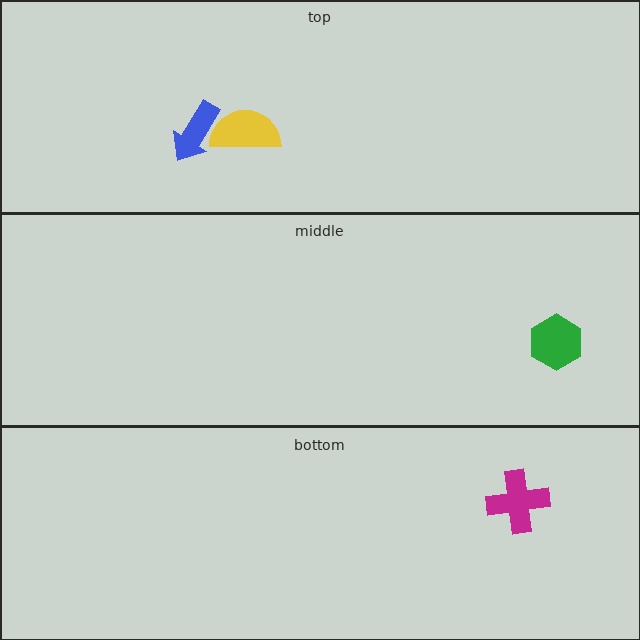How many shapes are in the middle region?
1.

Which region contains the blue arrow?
The top region.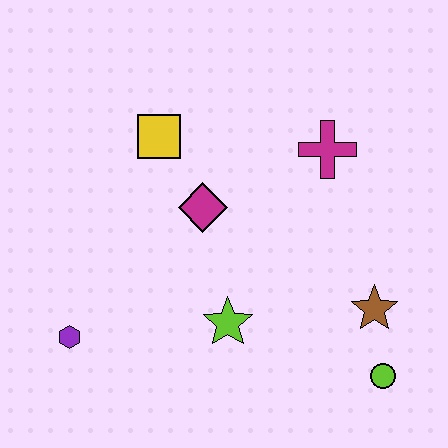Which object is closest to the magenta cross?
The magenta diamond is closest to the magenta cross.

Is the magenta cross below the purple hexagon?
No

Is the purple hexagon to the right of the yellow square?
No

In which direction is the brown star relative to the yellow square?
The brown star is to the right of the yellow square.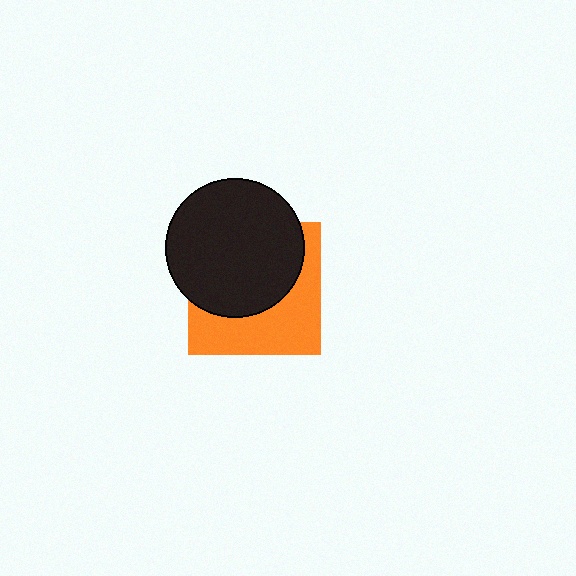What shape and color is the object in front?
The object in front is a black circle.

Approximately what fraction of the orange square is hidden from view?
Roughly 55% of the orange square is hidden behind the black circle.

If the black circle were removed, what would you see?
You would see the complete orange square.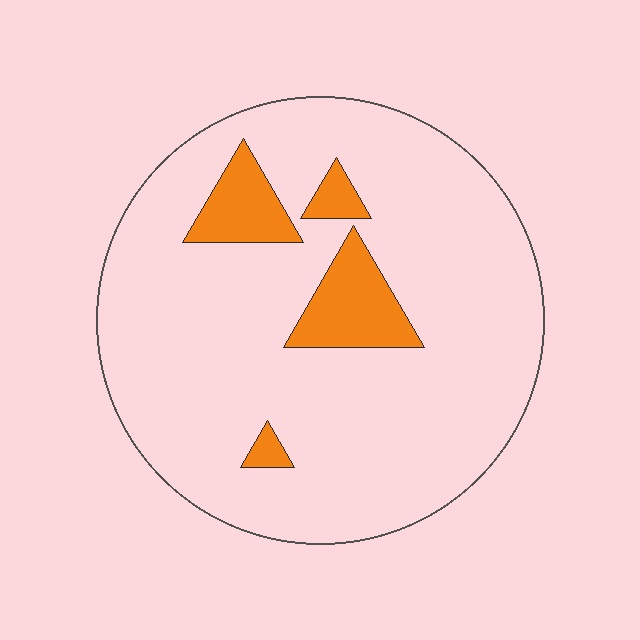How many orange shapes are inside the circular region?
4.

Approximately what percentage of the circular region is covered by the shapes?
Approximately 10%.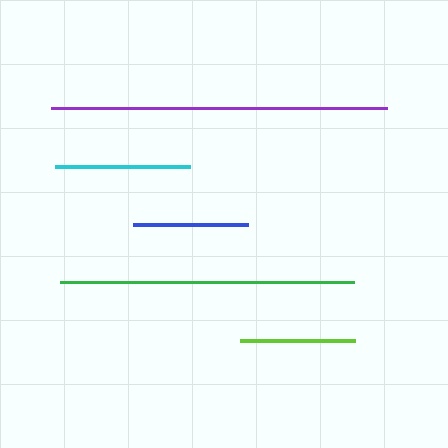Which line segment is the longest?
The purple line is the longest at approximately 336 pixels.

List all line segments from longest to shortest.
From longest to shortest: purple, green, cyan, lime, blue.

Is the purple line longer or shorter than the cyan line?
The purple line is longer than the cyan line.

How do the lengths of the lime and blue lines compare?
The lime and blue lines are approximately the same length.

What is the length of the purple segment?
The purple segment is approximately 336 pixels long.